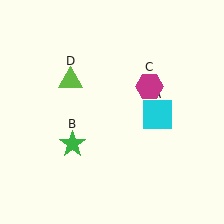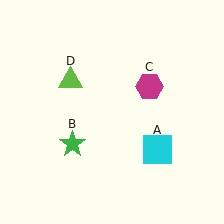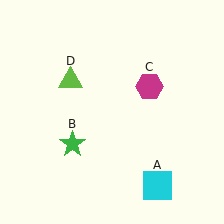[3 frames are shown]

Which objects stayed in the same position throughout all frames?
Green star (object B) and magenta hexagon (object C) and lime triangle (object D) remained stationary.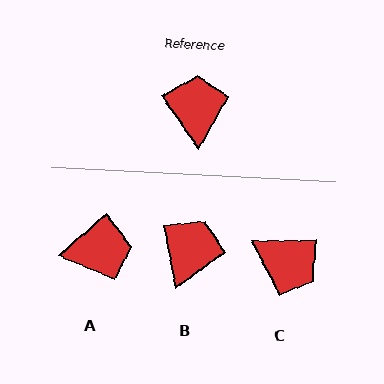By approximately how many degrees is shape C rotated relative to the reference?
Approximately 124 degrees clockwise.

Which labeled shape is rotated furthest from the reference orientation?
C, about 124 degrees away.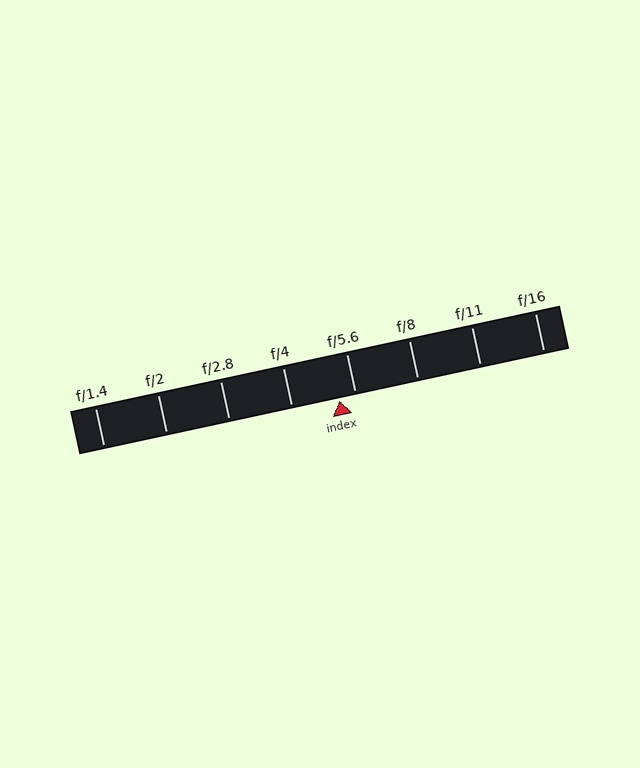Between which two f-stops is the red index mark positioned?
The index mark is between f/4 and f/5.6.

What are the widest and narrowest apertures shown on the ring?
The widest aperture shown is f/1.4 and the narrowest is f/16.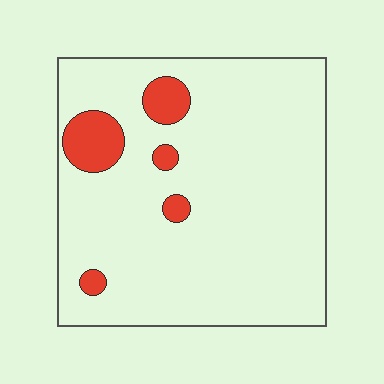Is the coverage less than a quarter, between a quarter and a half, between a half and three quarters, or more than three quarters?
Less than a quarter.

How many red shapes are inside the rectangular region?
5.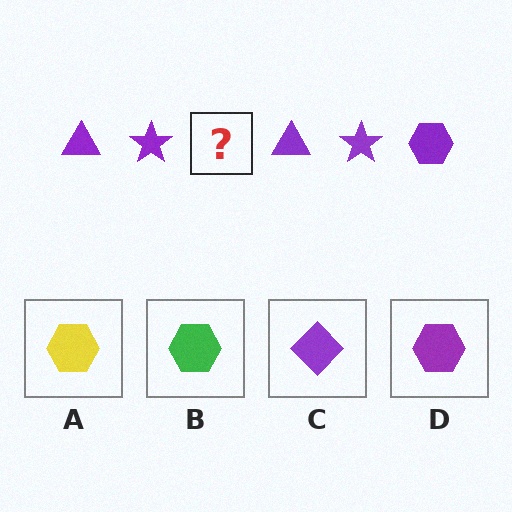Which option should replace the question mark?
Option D.